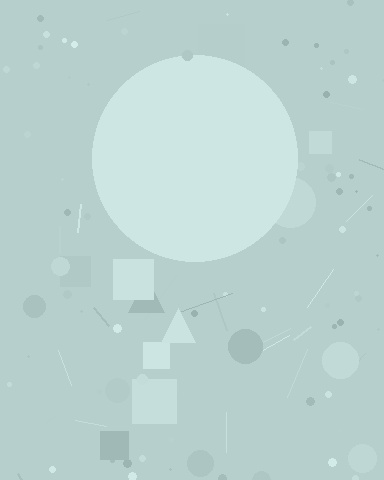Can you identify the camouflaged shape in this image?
The camouflaged shape is a circle.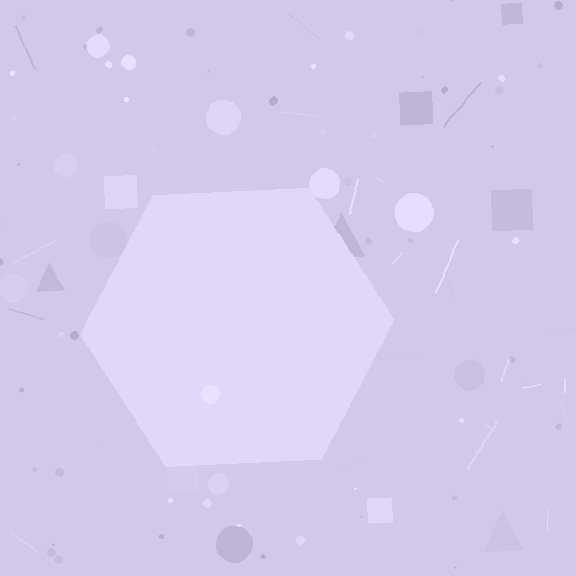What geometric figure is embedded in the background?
A hexagon is embedded in the background.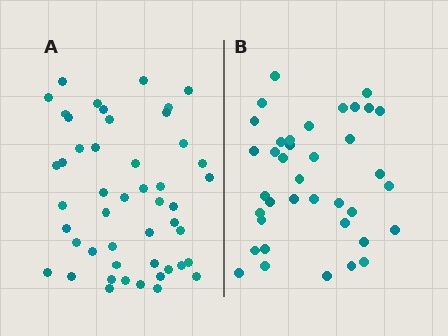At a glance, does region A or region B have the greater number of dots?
Region A (the left region) has more dots.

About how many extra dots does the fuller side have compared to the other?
Region A has roughly 10 or so more dots than region B.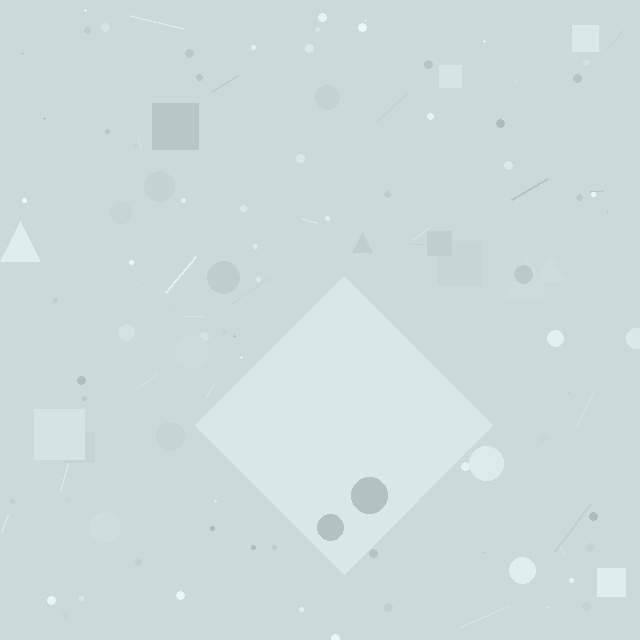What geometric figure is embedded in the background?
A diamond is embedded in the background.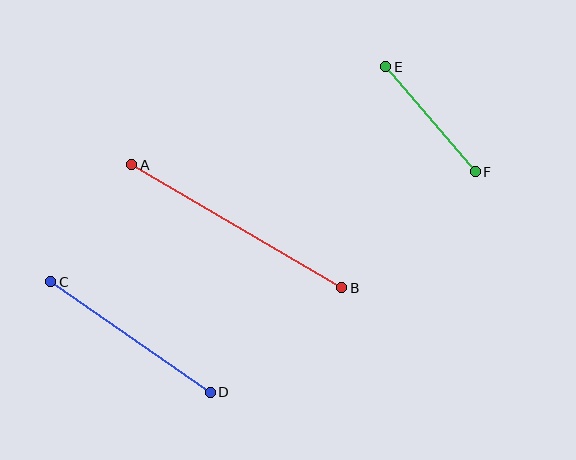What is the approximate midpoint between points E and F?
The midpoint is at approximately (431, 119) pixels.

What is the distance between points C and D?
The distance is approximately 194 pixels.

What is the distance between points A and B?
The distance is approximately 243 pixels.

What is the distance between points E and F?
The distance is approximately 138 pixels.